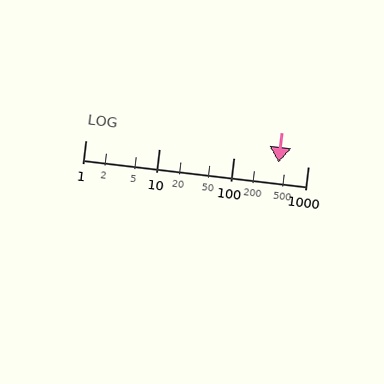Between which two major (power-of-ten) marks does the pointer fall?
The pointer is between 100 and 1000.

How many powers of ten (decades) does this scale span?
The scale spans 3 decades, from 1 to 1000.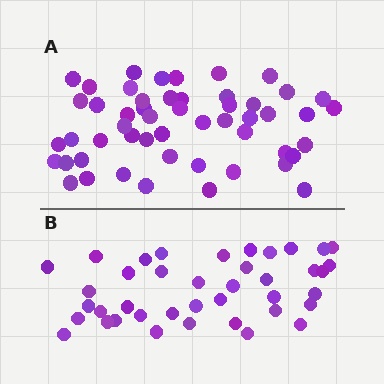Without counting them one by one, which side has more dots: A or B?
Region A (the top region) has more dots.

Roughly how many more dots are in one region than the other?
Region A has roughly 12 or so more dots than region B.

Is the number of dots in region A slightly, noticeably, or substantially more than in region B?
Region A has noticeably more, but not dramatically so. The ratio is roughly 1.3 to 1.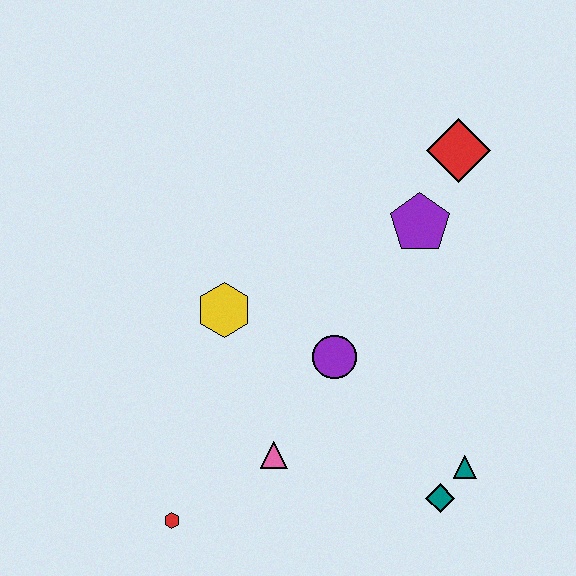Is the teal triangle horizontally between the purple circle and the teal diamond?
No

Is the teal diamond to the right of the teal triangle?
No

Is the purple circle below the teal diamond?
No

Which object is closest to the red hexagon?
The pink triangle is closest to the red hexagon.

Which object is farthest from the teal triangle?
The red diamond is farthest from the teal triangle.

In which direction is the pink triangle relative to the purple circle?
The pink triangle is below the purple circle.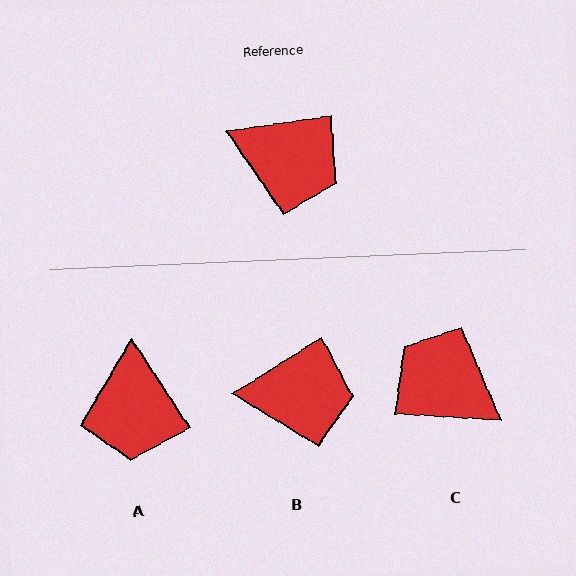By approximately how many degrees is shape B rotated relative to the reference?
Approximately 24 degrees counter-clockwise.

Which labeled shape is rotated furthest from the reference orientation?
C, about 168 degrees away.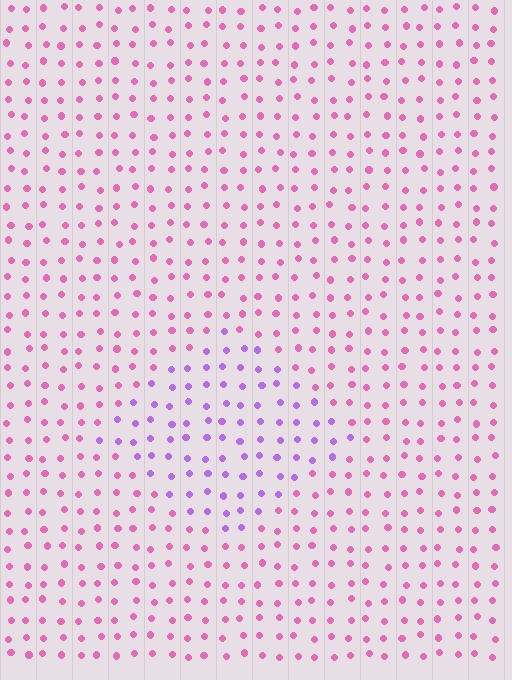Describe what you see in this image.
The image is filled with small pink elements in a uniform arrangement. A diamond-shaped region is visible where the elements are tinted to a slightly different hue, forming a subtle color boundary.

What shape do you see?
I see a diamond.